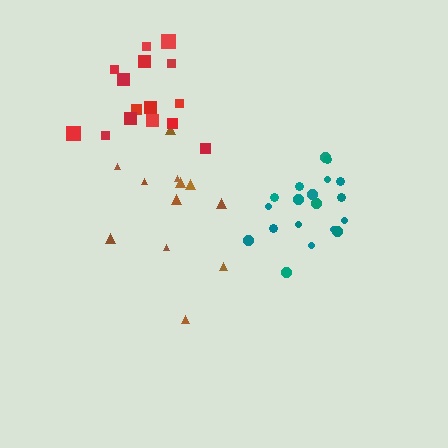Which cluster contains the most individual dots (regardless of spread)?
Teal (19).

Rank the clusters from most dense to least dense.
teal, red, brown.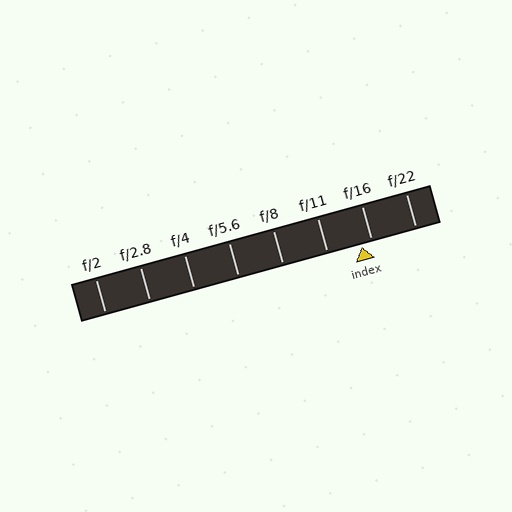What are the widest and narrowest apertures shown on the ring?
The widest aperture shown is f/2 and the narrowest is f/22.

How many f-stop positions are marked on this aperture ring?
There are 8 f-stop positions marked.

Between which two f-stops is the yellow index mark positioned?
The index mark is between f/11 and f/16.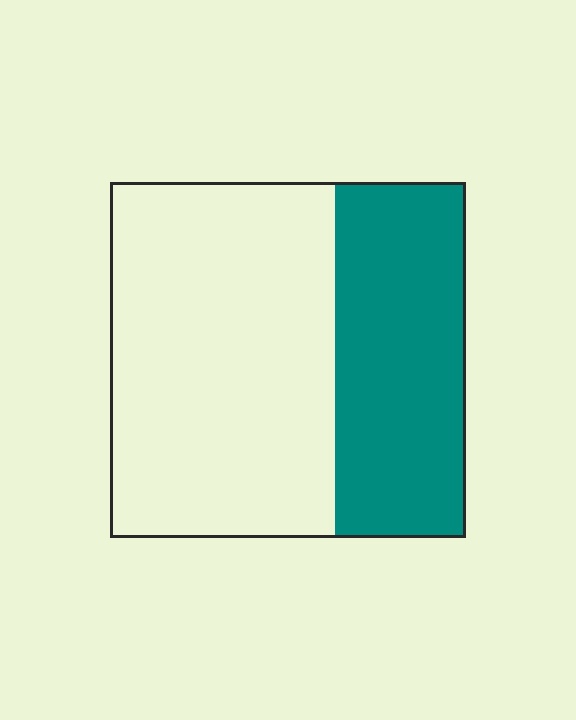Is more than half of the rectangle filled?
No.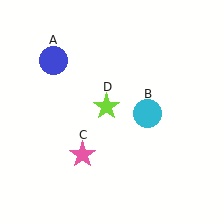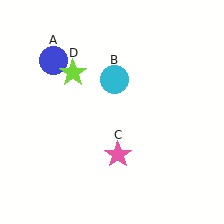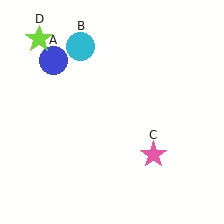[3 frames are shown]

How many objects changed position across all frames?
3 objects changed position: cyan circle (object B), pink star (object C), lime star (object D).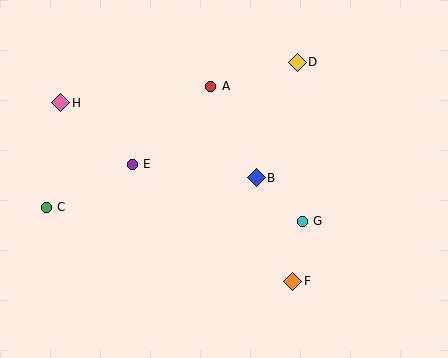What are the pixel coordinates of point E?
Point E is at (132, 164).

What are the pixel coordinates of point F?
Point F is at (293, 281).